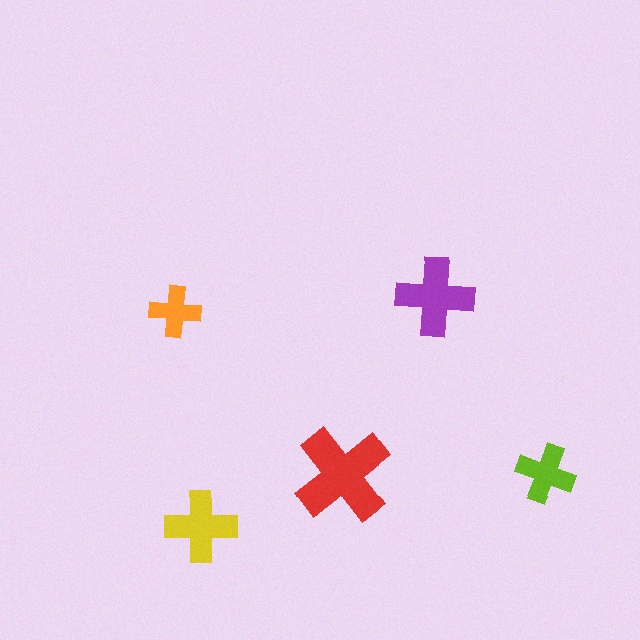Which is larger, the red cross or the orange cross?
The red one.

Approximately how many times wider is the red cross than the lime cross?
About 1.5 times wider.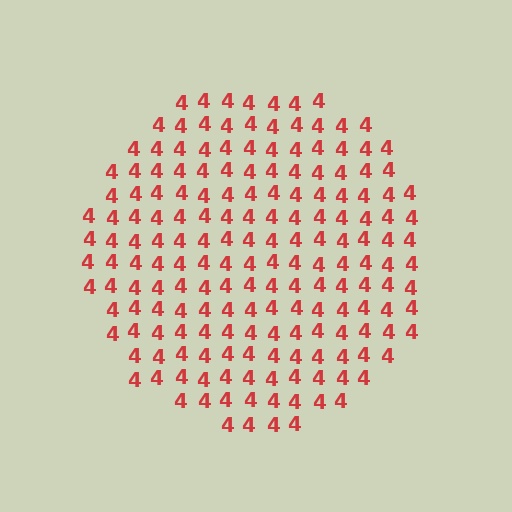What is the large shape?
The large shape is a circle.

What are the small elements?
The small elements are digit 4's.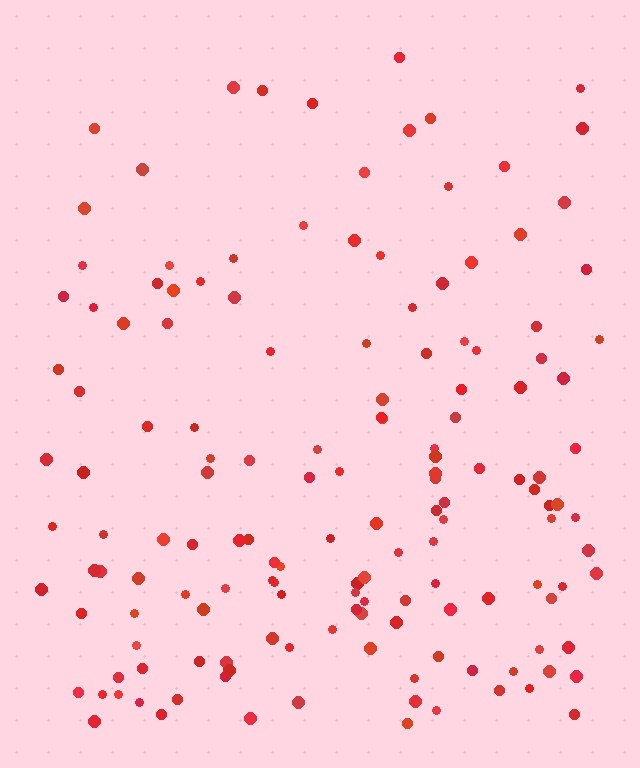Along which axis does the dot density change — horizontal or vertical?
Vertical.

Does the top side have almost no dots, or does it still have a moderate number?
Still a moderate number, just noticeably fewer than the bottom.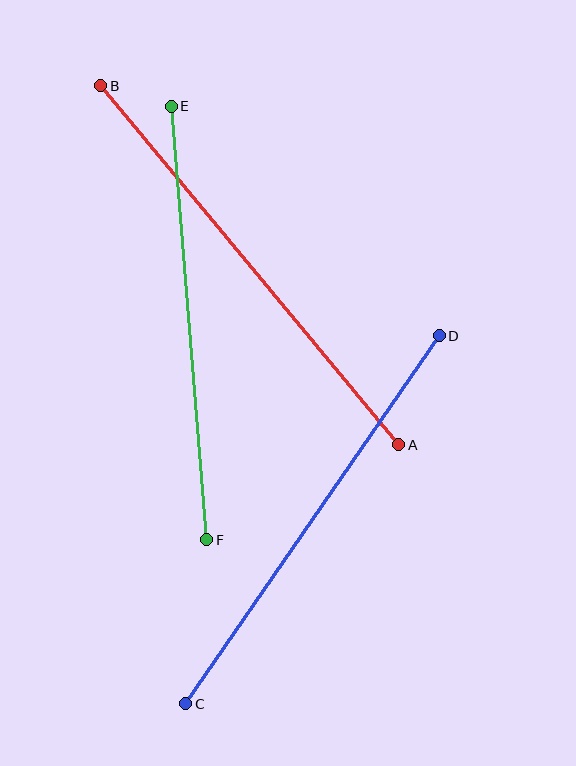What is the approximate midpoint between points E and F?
The midpoint is at approximately (189, 323) pixels.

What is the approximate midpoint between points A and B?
The midpoint is at approximately (250, 265) pixels.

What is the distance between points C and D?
The distance is approximately 447 pixels.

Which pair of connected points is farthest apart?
Points A and B are farthest apart.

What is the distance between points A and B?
The distance is approximately 467 pixels.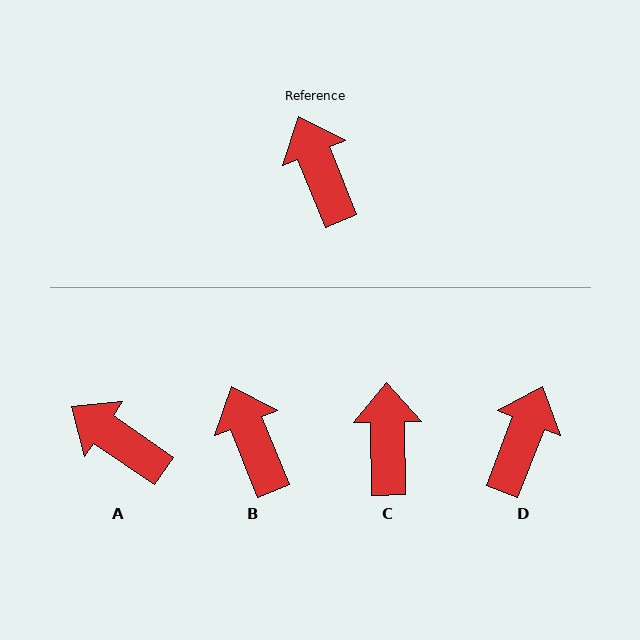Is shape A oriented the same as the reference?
No, it is off by about 33 degrees.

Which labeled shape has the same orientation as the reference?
B.